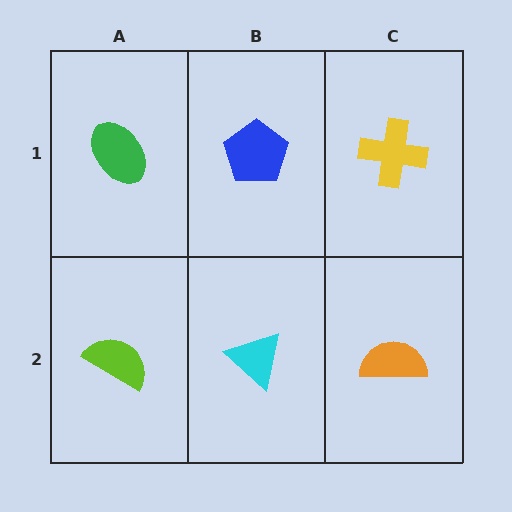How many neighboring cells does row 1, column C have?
2.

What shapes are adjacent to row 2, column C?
A yellow cross (row 1, column C), a cyan triangle (row 2, column B).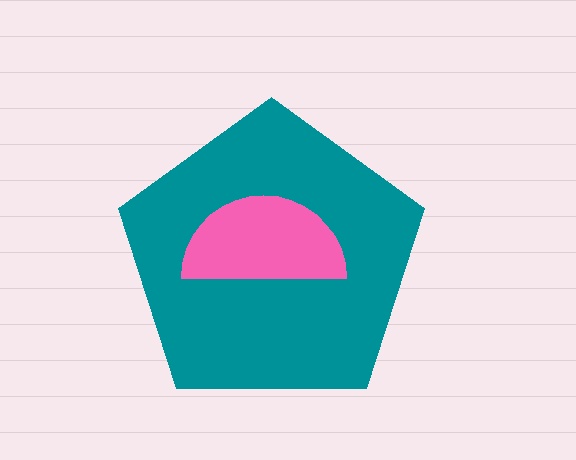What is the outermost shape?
The teal pentagon.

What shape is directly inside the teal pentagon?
The pink semicircle.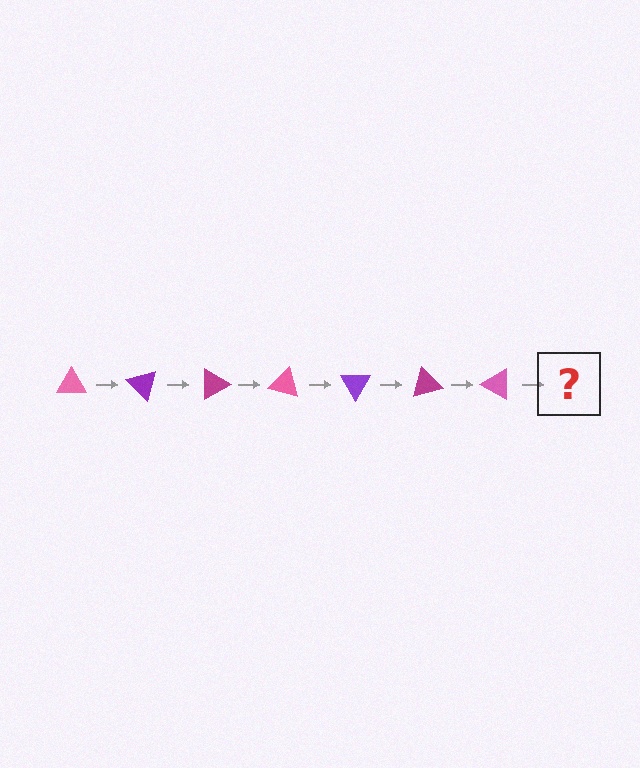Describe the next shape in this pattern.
It should be a purple triangle, rotated 315 degrees from the start.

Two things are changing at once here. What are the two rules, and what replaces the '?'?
The two rules are that it rotates 45 degrees each step and the color cycles through pink, purple, and magenta. The '?' should be a purple triangle, rotated 315 degrees from the start.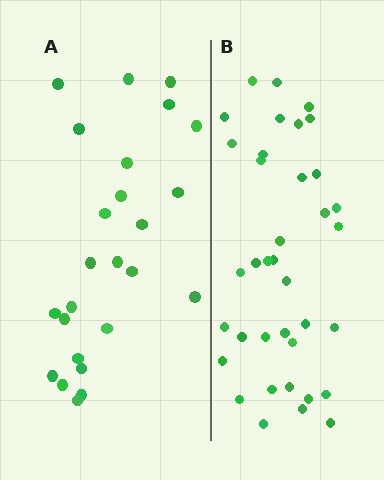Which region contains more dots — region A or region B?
Region B (the right region) has more dots.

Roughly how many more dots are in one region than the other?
Region B has roughly 12 or so more dots than region A.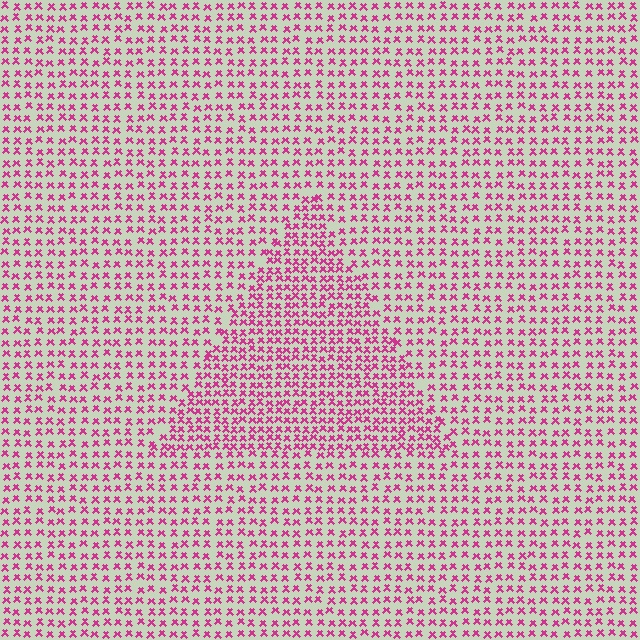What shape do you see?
I see a triangle.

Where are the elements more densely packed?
The elements are more densely packed inside the triangle boundary.